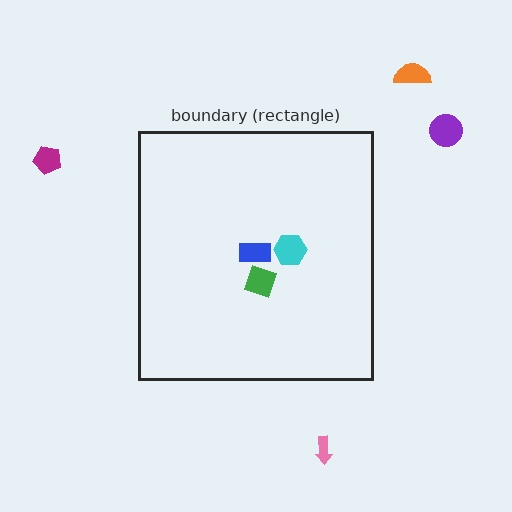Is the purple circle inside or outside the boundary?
Outside.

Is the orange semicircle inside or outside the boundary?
Outside.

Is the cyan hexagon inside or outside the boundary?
Inside.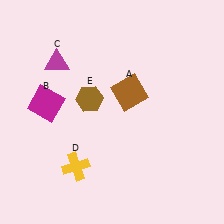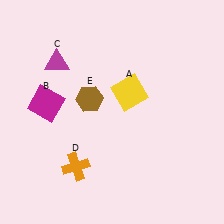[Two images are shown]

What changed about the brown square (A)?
In Image 1, A is brown. In Image 2, it changed to yellow.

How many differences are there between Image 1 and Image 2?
There are 2 differences between the two images.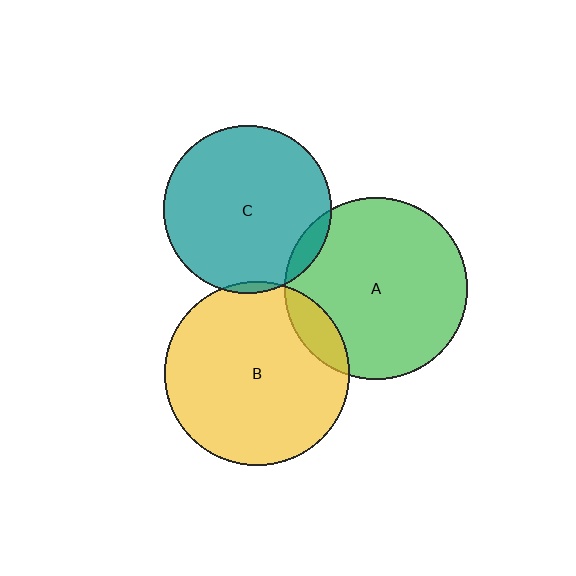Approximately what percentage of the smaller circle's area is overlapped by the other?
Approximately 5%.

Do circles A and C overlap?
Yes.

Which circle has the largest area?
Circle B (yellow).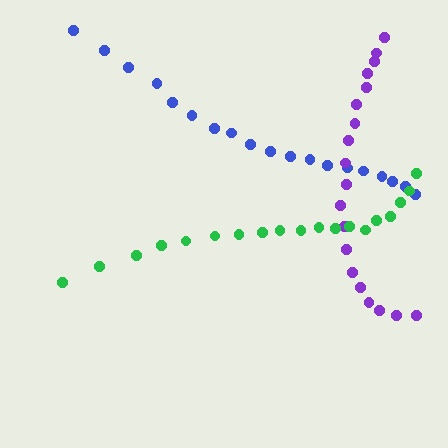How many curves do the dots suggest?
There are 3 distinct paths.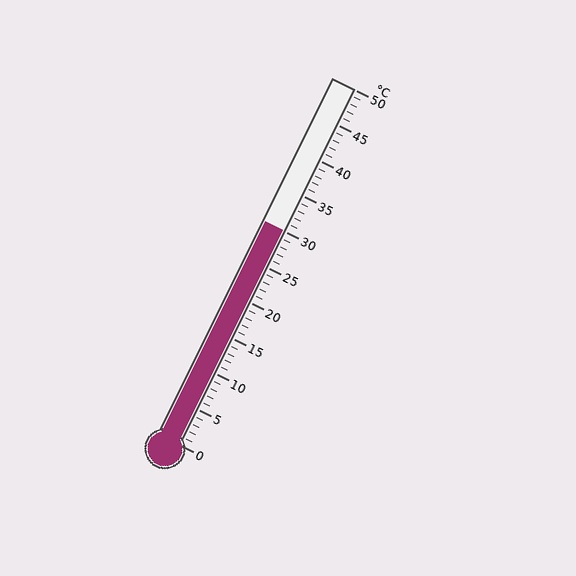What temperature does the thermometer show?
The thermometer shows approximately 30°C.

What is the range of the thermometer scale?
The thermometer scale ranges from 0°C to 50°C.